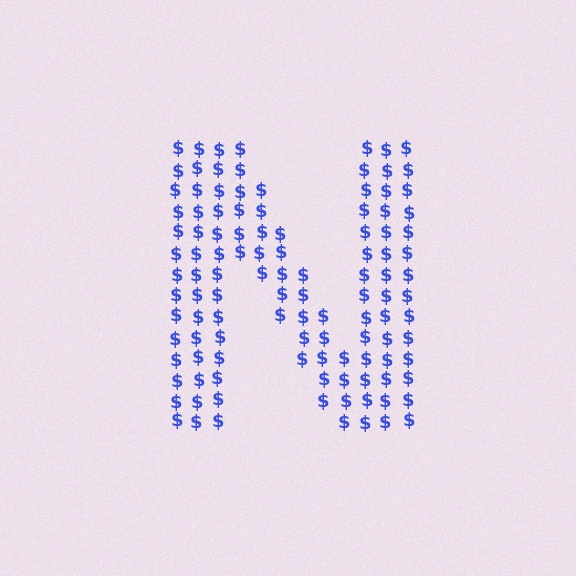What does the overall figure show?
The overall figure shows the letter N.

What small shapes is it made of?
It is made of small dollar signs.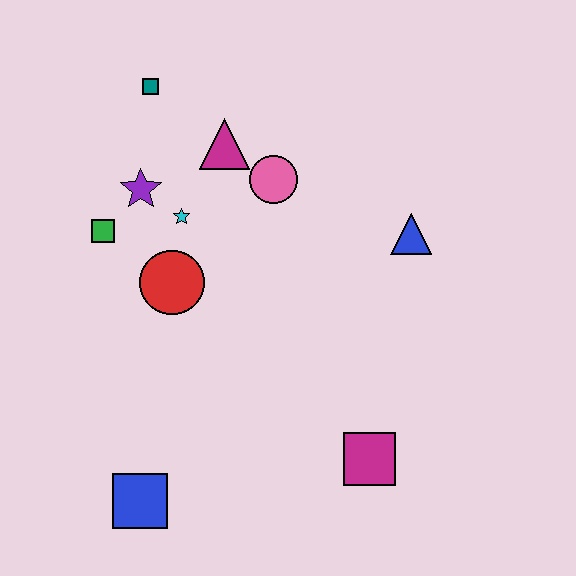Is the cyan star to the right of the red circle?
Yes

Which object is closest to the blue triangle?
The pink circle is closest to the blue triangle.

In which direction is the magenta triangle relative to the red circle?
The magenta triangle is above the red circle.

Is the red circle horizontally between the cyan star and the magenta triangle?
No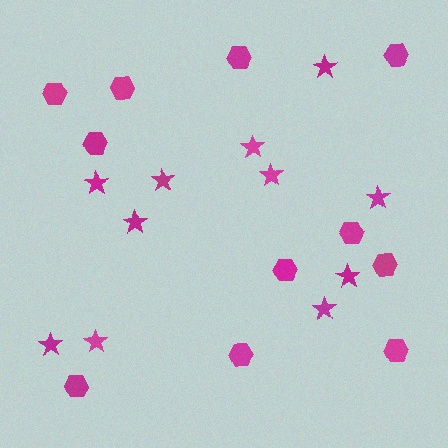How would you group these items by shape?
There are 2 groups: one group of stars (11) and one group of hexagons (11).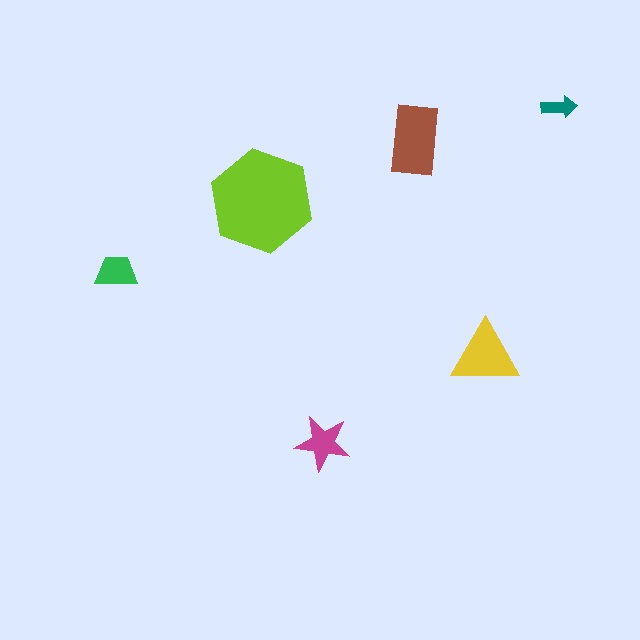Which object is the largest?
The lime hexagon.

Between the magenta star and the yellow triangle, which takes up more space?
The yellow triangle.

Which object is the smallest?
The teal arrow.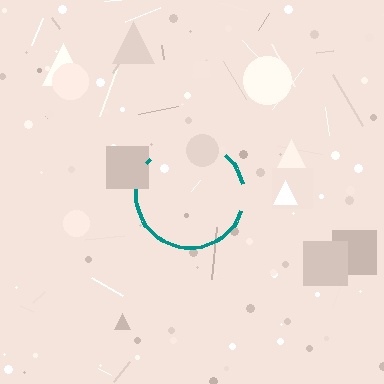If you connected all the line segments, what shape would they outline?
They would outline a circle.